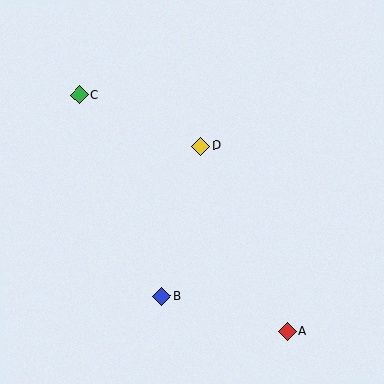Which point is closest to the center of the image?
Point D at (201, 146) is closest to the center.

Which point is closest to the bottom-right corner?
Point A is closest to the bottom-right corner.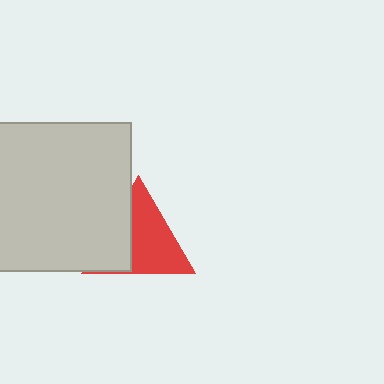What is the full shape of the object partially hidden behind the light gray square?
The partially hidden object is a red triangle.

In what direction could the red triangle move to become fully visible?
The red triangle could move right. That would shift it out from behind the light gray square entirely.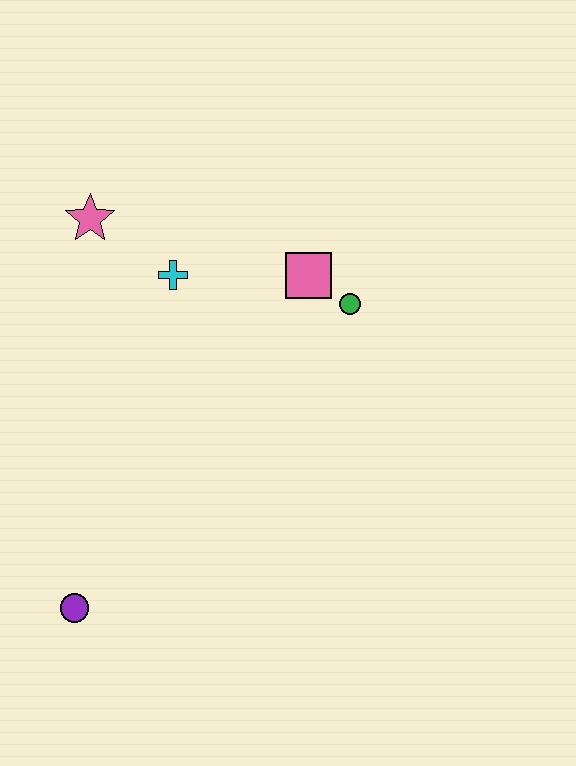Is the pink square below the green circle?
No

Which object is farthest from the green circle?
The purple circle is farthest from the green circle.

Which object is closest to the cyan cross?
The pink star is closest to the cyan cross.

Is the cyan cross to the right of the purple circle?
Yes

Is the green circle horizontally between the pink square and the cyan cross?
No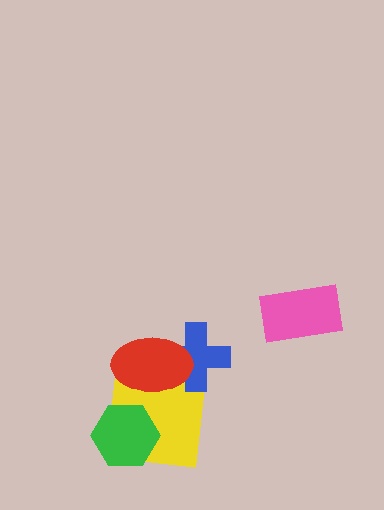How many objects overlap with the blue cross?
1 object overlaps with the blue cross.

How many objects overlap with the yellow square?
2 objects overlap with the yellow square.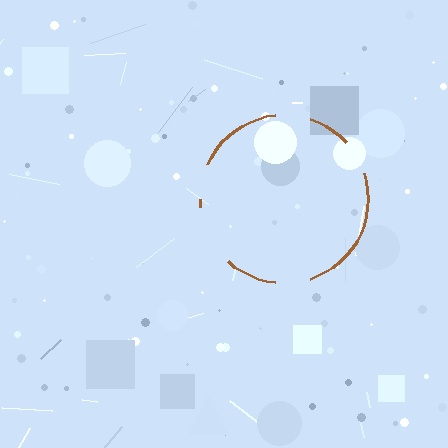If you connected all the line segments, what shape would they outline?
They would outline a circle.